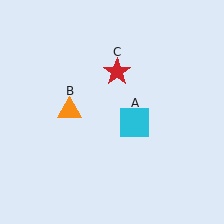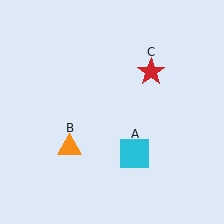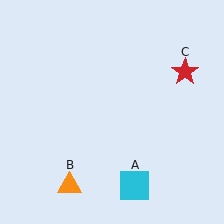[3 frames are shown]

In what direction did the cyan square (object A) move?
The cyan square (object A) moved down.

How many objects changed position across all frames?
3 objects changed position: cyan square (object A), orange triangle (object B), red star (object C).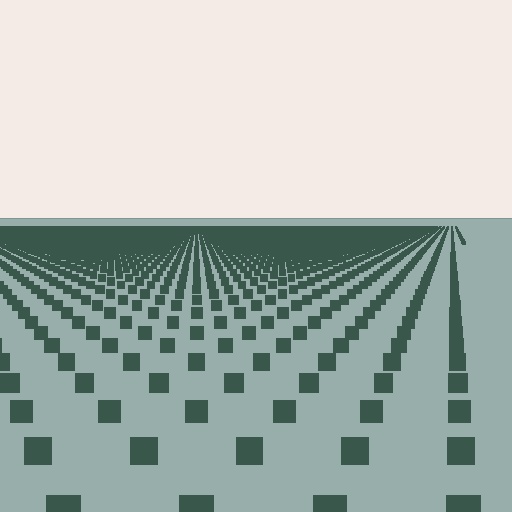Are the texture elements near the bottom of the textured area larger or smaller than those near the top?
Larger. Near the bottom, elements are closer to the viewer and appear at a bigger on-screen size.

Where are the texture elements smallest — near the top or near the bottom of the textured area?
Near the top.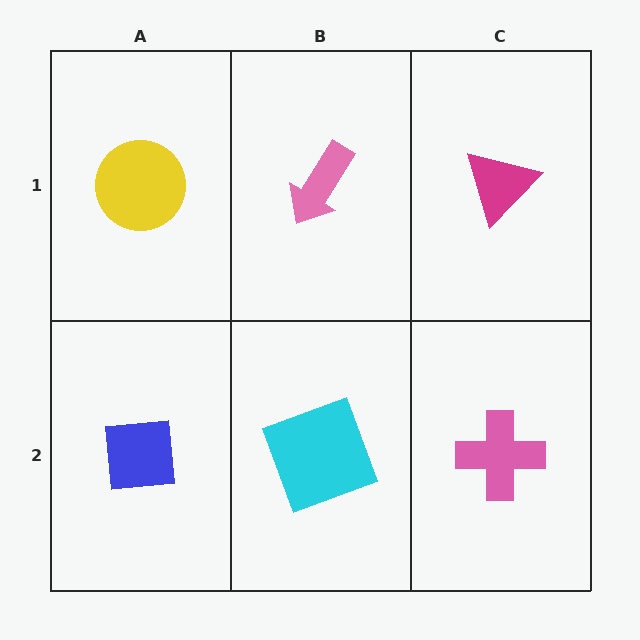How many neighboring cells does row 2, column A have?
2.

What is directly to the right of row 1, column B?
A magenta triangle.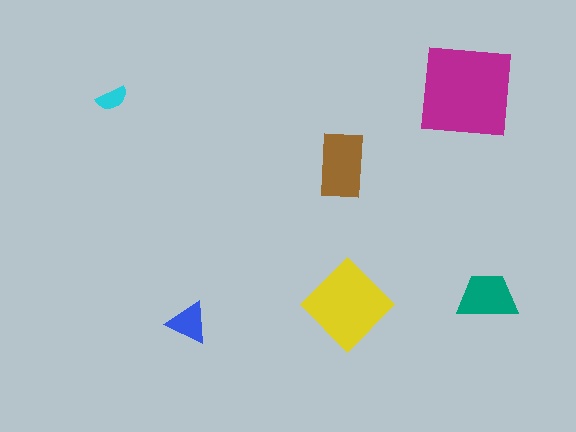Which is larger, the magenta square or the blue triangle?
The magenta square.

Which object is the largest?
The magenta square.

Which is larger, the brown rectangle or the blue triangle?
The brown rectangle.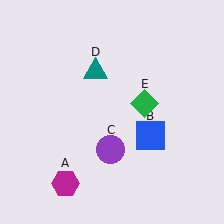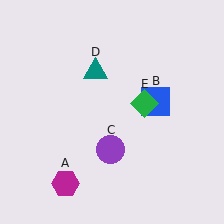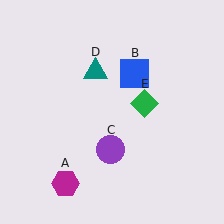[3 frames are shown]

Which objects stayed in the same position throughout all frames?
Magenta hexagon (object A) and purple circle (object C) and teal triangle (object D) and green diamond (object E) remained stationary.